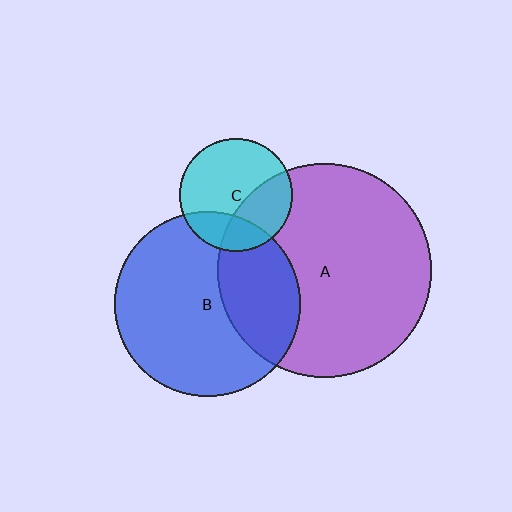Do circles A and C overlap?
Yes.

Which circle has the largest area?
Circle A (purple).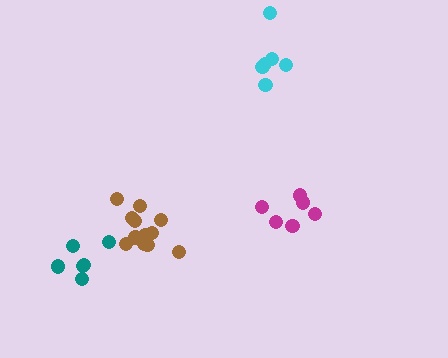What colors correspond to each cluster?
The clusters are colored: magenta, brown, teal, cyan.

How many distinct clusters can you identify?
There are 4 distinct clusters.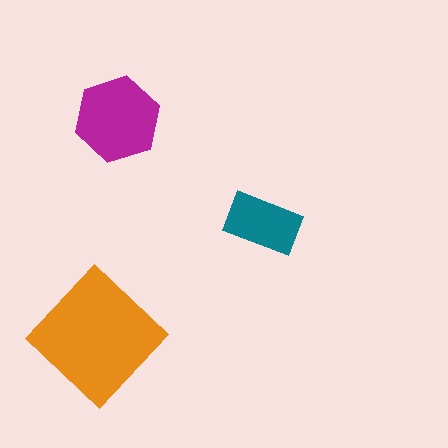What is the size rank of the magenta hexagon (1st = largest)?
2nd.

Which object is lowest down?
The orange diamond is bottommost.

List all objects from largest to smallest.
The orange diamond, the magenta hexagon, the teal rectangle.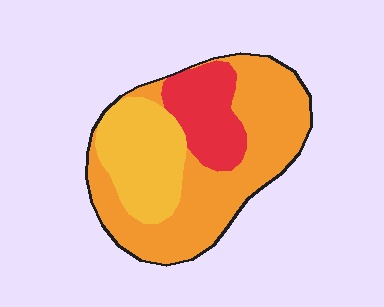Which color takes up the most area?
Orange, at roughly 55%.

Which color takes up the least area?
Red, at roughly 20%.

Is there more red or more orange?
Orange.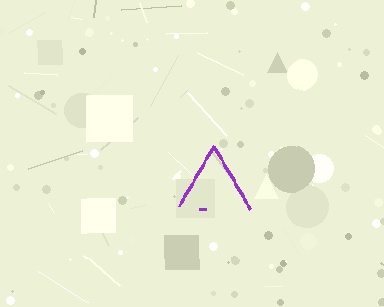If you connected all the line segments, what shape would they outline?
They would outline a triangle.